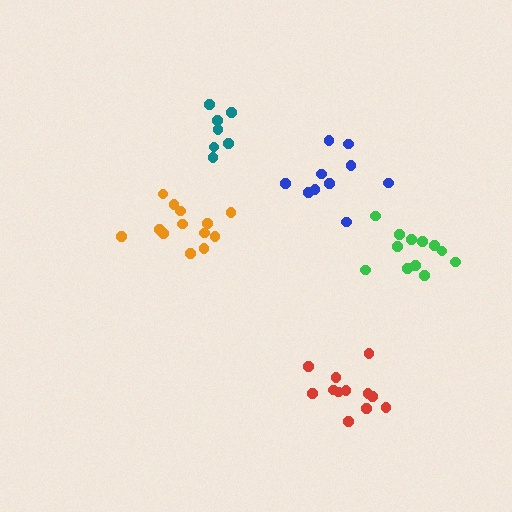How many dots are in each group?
Group 1: 13 dots, Group 2: 12 dots, Group 3: 7 dots, Group 4: 12 dots, Group 5: 10 dots (54 total).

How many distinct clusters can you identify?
There are 5 distinct clusters.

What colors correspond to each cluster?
The clusters are colored: orange, green, teal, red, blue.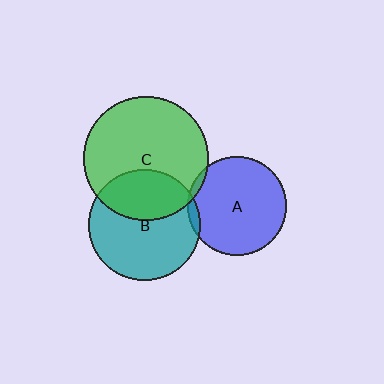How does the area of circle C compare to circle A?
Approximately 1.6 times.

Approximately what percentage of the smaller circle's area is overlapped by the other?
Approximately 5%.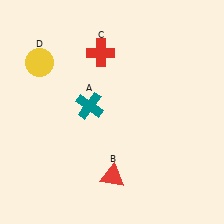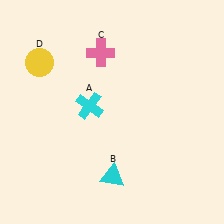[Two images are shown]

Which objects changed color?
A changed from teal to cyan. B changed from red to cyan. C changed from red to pink.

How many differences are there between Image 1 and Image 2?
There are 3 differences between the two images.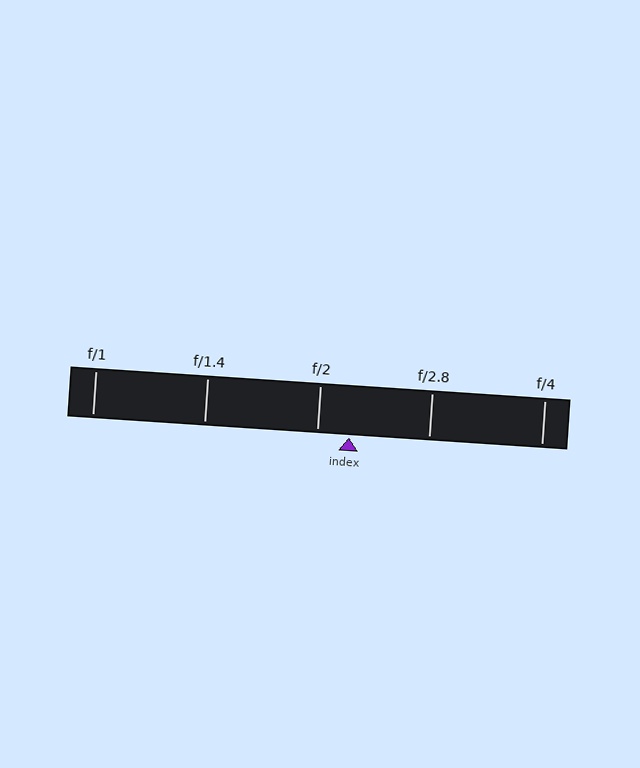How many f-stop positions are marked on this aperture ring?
There are 5 f-stop positions marked.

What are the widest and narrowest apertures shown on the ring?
The widest aperture shown is f/1 and the narrowest is f/4.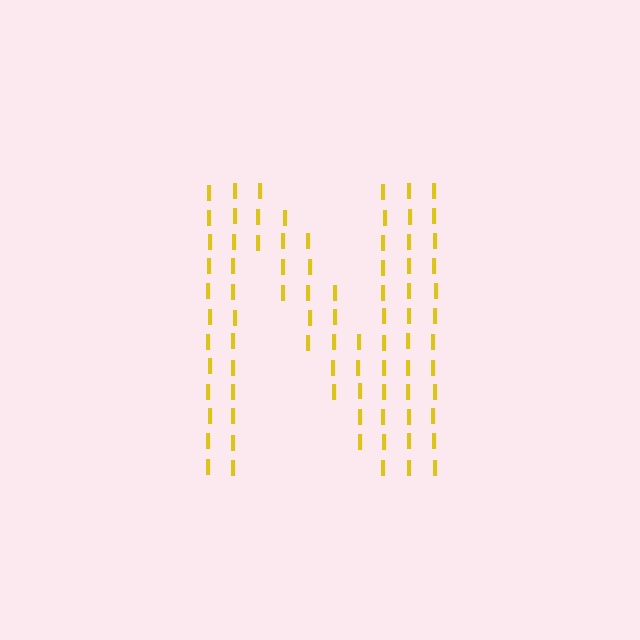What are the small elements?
The small elements are letter I's.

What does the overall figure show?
The overall figure shows the letter N.